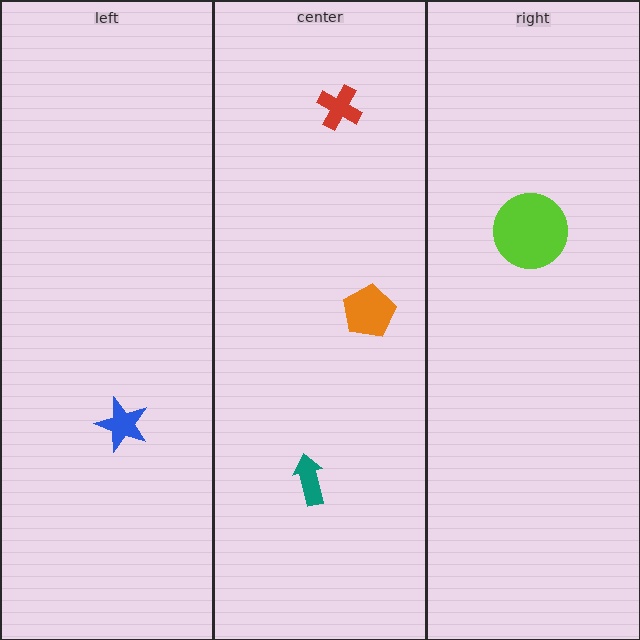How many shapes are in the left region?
1.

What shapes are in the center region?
The orange pentagon, the teal arrow, the red cross.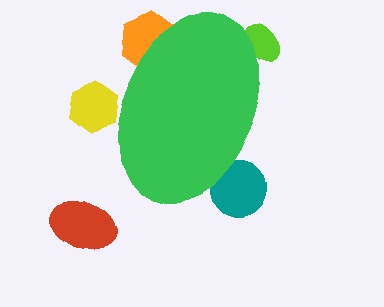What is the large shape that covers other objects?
A green ellipse.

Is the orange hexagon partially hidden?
Yes, the orange hexagon is partially hidden behind the green ellipse.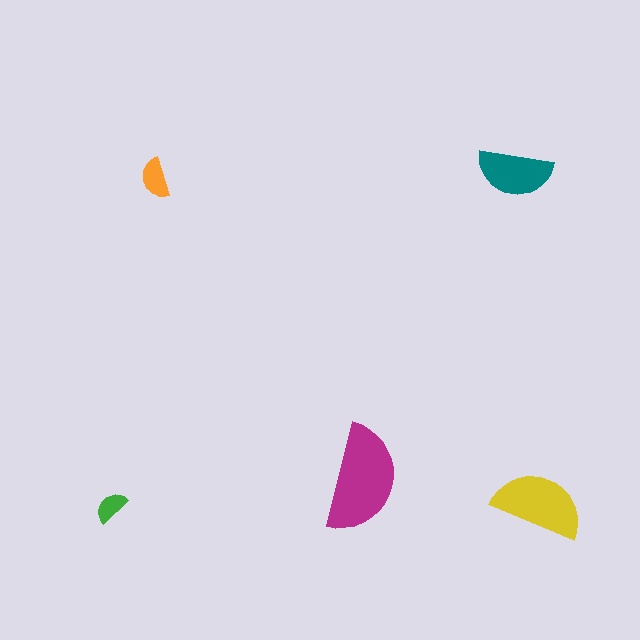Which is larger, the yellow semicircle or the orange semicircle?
The yellow one.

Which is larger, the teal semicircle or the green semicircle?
The teal one.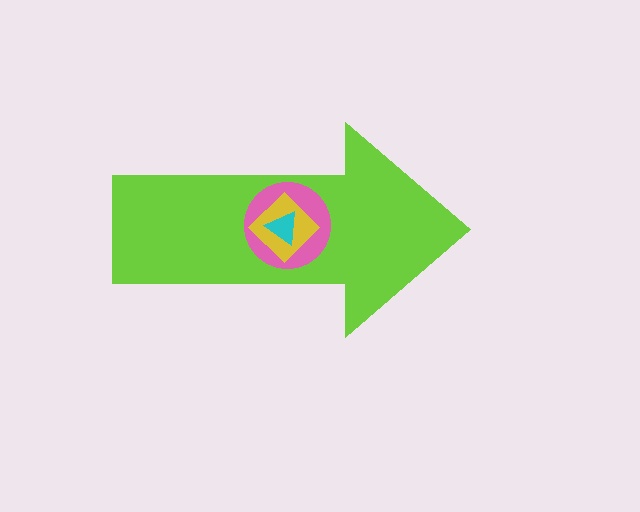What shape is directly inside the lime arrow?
The pink circle.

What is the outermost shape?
The lime arrow.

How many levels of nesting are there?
4.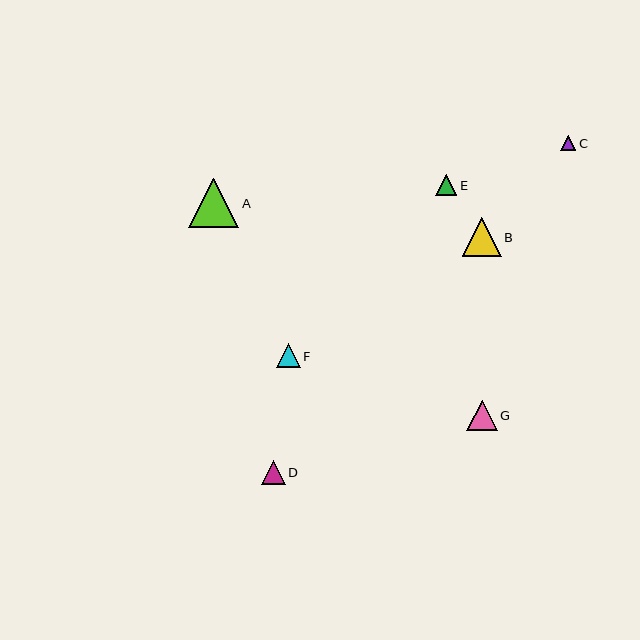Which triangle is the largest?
Triangle A is the largest with a size of approximately 50 pixels.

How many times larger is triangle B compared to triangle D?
Triangle B is approximately 1.6 times the size of triangle D.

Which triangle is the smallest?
Triangle C is the smallest with a size of approximately 15 pixels.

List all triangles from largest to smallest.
From largest to smallest: A, B, G, D, F, E, C.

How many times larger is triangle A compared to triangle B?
Triangle A is approximately 1.3 times the size of triangle B.